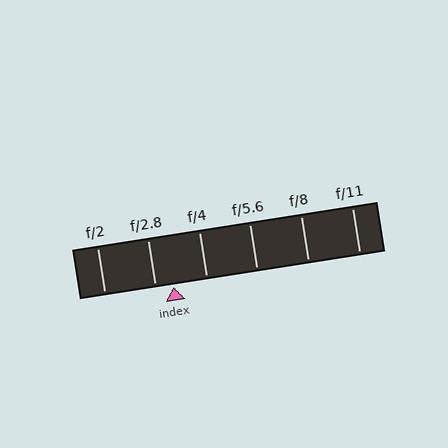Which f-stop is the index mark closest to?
The index mark is closest to f/2.8.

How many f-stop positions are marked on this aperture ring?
There are 6 f-stop positions marked.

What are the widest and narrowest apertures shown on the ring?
The widest aperture shown is f/2 and the narrowest is f/11.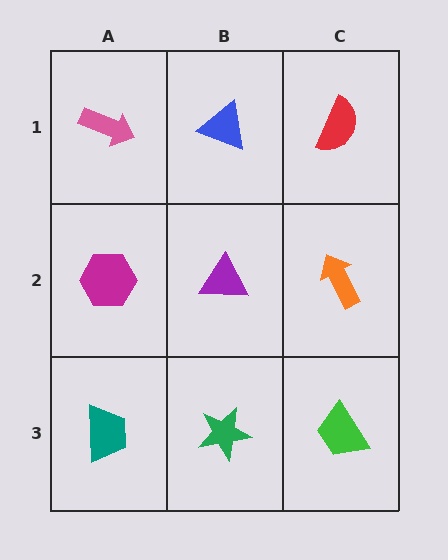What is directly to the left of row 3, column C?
A green star.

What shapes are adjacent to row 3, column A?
A magenta hexagon (row 2, column A), a green star (row 3, column B).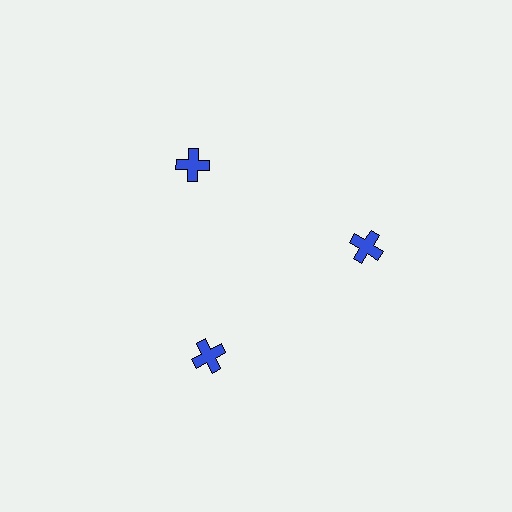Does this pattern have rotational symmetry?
Yes, this pattern has 3-fold rotational symmetry. It looks the same after rotating 120 degrees around the center.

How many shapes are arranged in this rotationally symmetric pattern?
There are 3 shapes, arranged in 3 groups of 1.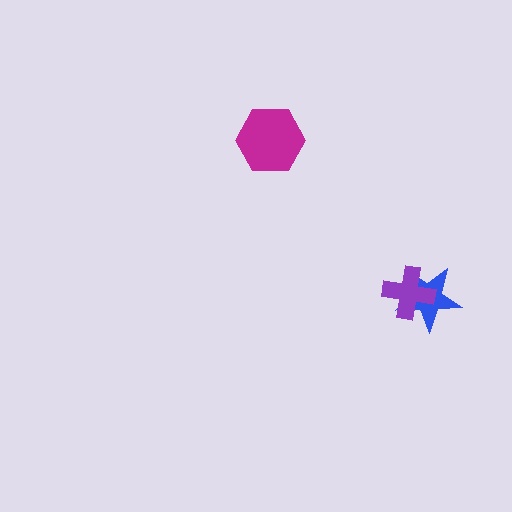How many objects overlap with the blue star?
1 object overlaps with the blue star.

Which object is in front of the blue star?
The purple cross is in front of the blue star.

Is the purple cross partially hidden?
No, no other shape covers it.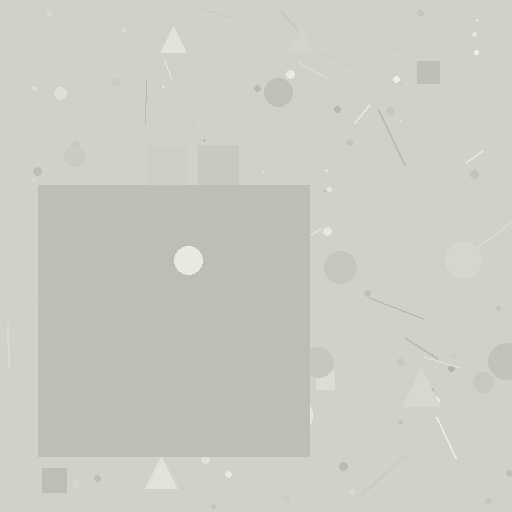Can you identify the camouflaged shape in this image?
The camouflaged shape is a square.